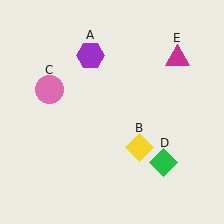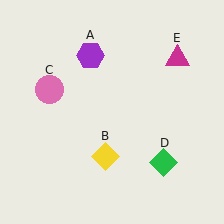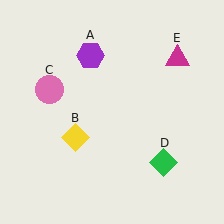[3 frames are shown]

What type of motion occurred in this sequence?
The yellow diamond (object B) rotated clockwise around the center of the scene.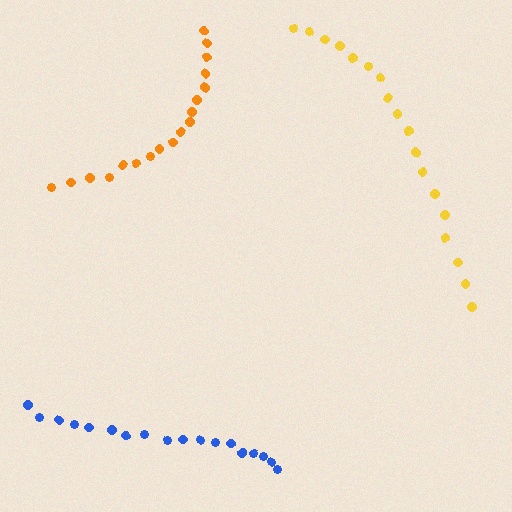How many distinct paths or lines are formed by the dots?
There are 3 distinct paths.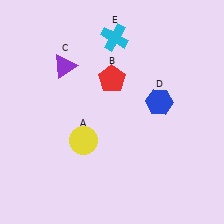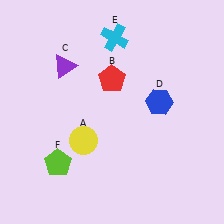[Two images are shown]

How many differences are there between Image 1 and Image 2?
There is 1 difference between the two images.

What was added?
A lime pentagon (F) was added in Image 2.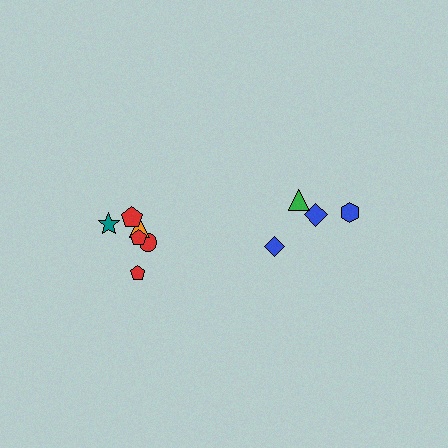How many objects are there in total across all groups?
There are 10 objects.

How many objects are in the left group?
There are 6 objects.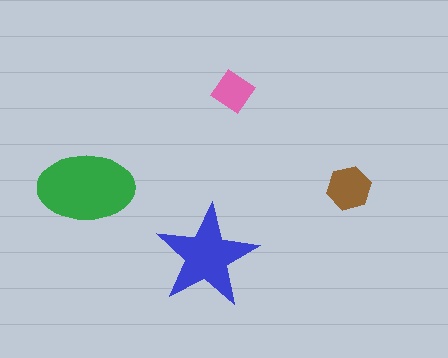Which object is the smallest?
The pink diamond.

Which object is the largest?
The green ellipse.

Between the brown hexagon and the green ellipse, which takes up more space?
The green ellipse.